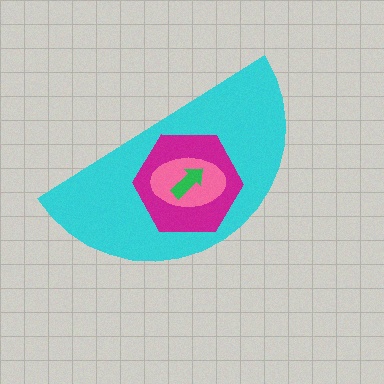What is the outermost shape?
The cyan semicircle.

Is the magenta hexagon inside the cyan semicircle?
Yes.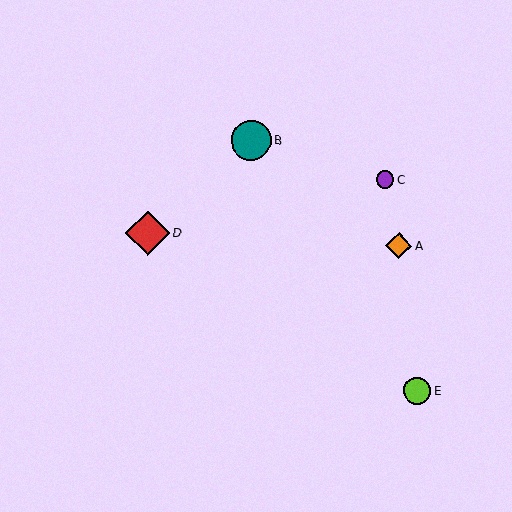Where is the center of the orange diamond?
The center of the orange diamond is at (399, 246).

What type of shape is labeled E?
Shape E is a lime circle.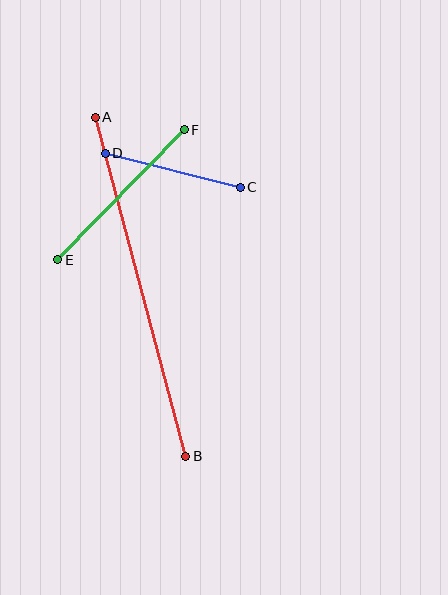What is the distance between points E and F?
The distance is approximately 181 pixels.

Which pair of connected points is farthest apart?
Points A and B are farthest apart.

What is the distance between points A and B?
The distance is approximately 351 pixels.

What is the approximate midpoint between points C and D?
The midpoint is at approximately (173, 170) pixels.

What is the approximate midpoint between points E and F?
The midpoint is at approximately (121, 195) pixels.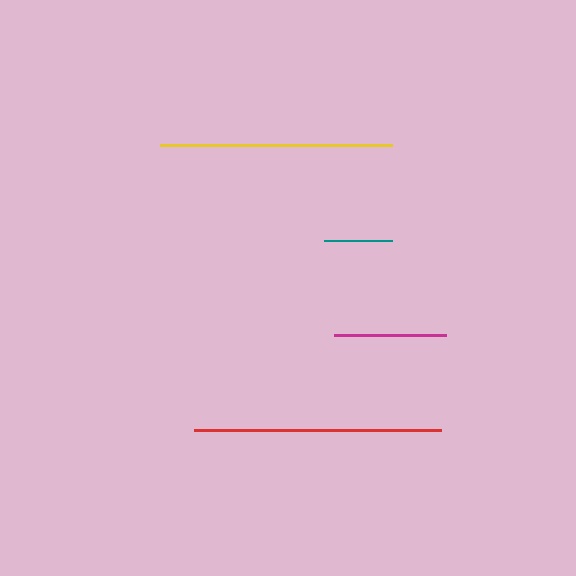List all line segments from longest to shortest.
From longest to shortest: red, yellow, magenta, teal.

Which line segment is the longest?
The red line is the longest at approximately 247 pixels.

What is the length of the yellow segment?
The yellow segment is approximately 232 pixels long.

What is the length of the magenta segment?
The magenta segment is approximately 111 pixels long.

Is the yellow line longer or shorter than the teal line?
The yellow line is longer than the teal line.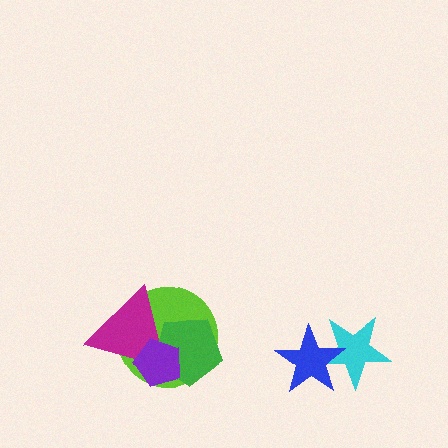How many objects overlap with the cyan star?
1 object overlaps with the cyan star.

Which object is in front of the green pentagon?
The purple pentagon is in front of the green pentagon.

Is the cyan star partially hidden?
Yes, it is partially covered by another shape.